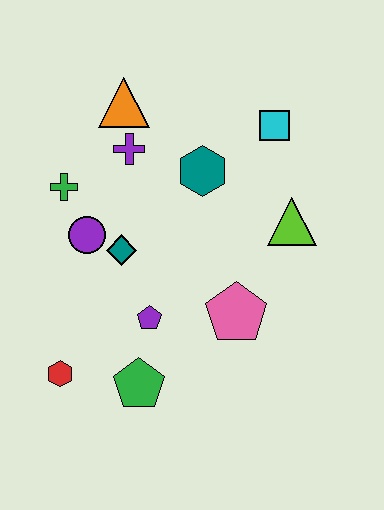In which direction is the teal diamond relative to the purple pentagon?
The teal diamond is above the purple pentagon.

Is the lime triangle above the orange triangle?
No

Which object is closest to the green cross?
The purple circle is closest to the green cross.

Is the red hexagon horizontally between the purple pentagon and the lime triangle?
No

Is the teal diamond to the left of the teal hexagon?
Yes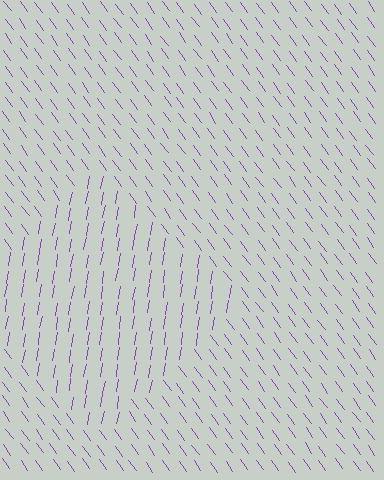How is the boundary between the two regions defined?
The boundary is defined purely by a change in line orientation (approximately 45 degrees difference). All lines are the same color and thickness.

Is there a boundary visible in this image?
Yes, there is a texture boundary formed by a change in line orientation.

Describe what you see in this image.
The image is filled with small purple line segments. A diamond region in the image has lines oriented differently from the surrounding lines, creating a visible texture boundary.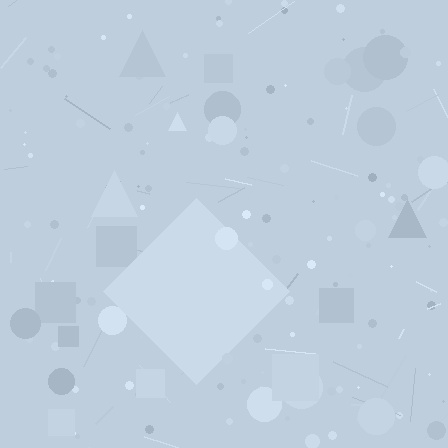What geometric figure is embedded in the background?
A diamond is embedded in the background.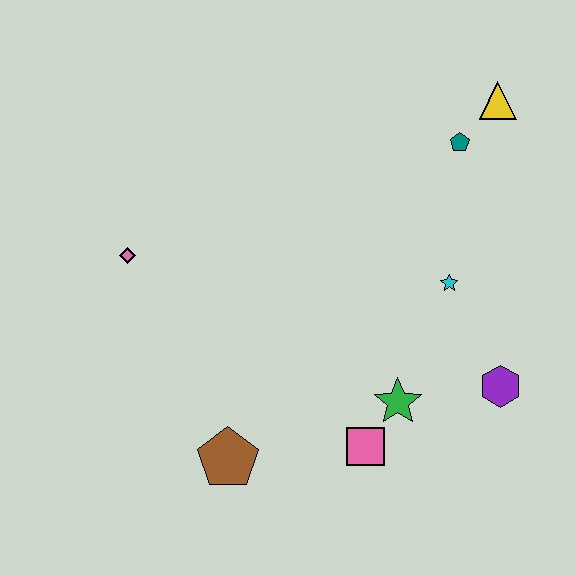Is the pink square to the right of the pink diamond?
Yes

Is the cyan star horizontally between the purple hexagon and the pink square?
Yes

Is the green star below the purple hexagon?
Yes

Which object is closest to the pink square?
The green star is closest to the pink square.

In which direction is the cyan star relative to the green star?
The cyan star is above the green star.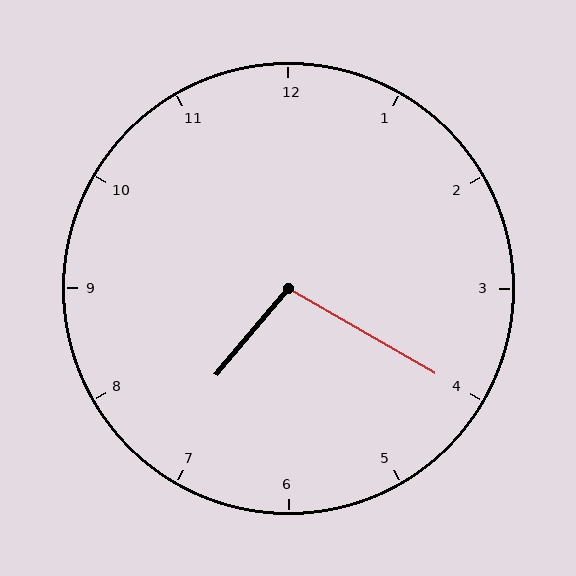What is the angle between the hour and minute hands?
Approximately 100 degrees.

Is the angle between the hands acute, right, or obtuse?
It is obtuse.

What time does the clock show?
7:20.